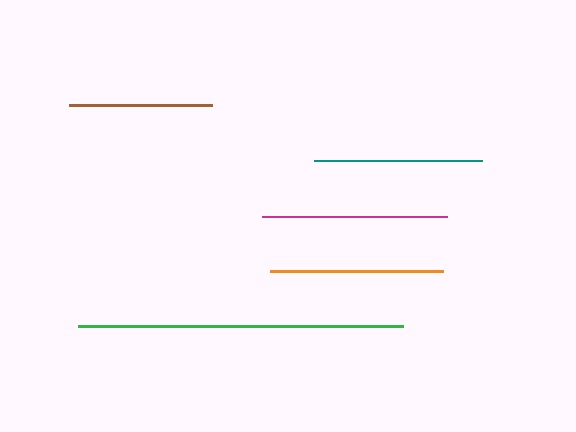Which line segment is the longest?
The green line is the longest at approximately 325 pixels.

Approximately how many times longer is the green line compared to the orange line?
The green line is approximately 1.9 times the length of the orange line.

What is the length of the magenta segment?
The magenta segment is approximately 185 pixels long.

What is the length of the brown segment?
The brown segment is approximately 143 pixels long.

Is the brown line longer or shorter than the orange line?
The orange line is longer than the brown line.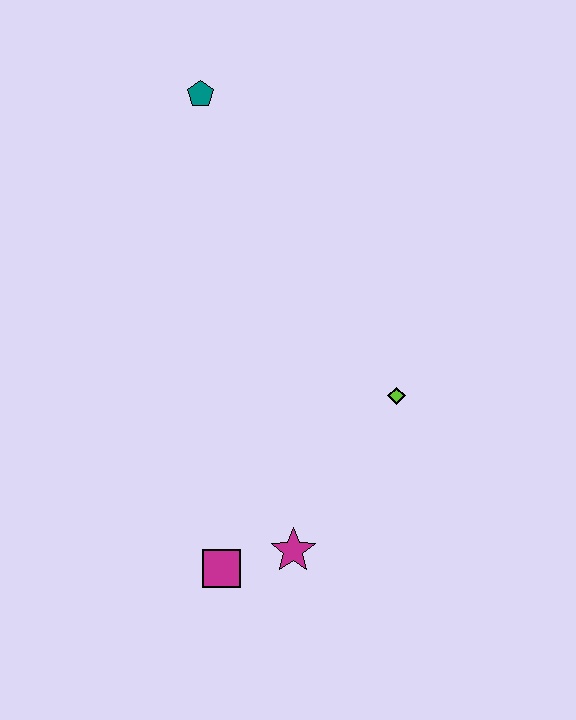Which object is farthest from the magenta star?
The teal pentagon is farthest from the magenta star.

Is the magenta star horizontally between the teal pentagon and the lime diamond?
Yes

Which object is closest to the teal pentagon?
The lime diamond is closest to the teal pentagon.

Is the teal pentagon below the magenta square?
No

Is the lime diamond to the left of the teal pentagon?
No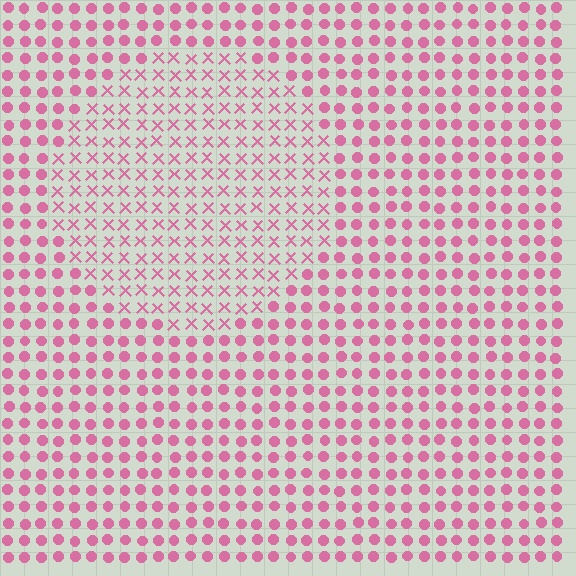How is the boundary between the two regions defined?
The boundary is defined by a change in element shape: X marks inside vs. circles outside. All elements share the same color and spacing.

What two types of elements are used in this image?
The image uses X marks inside the circle region and circles outside it.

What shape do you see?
I see a circle.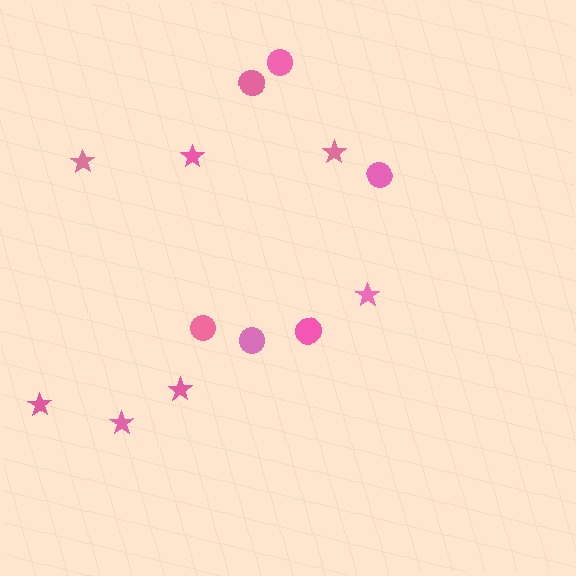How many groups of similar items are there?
There are 2 groups: one group of stars (7) and one group of circles (6).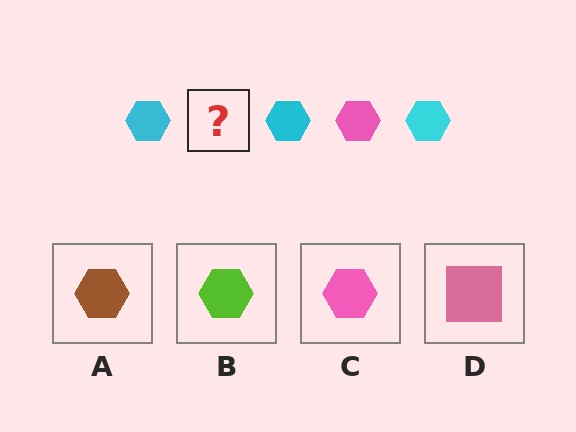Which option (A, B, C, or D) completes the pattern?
C.